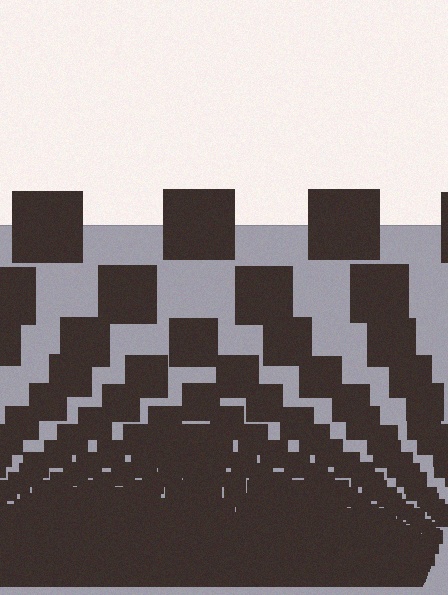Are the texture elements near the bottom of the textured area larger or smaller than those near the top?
Smaller. The gradient is inverted — elements near the bottom are smaller and denser.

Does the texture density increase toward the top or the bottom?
Density increases toward the bottom.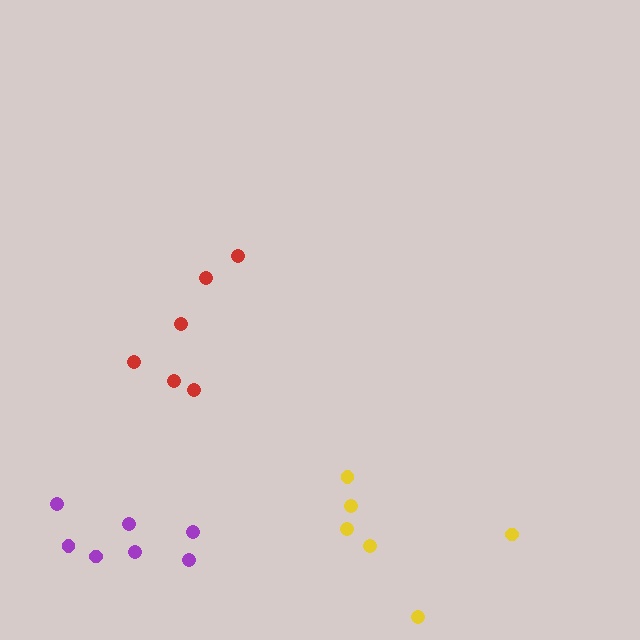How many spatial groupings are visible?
There are 3 spatial groupings.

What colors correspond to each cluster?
The clusters are colored: red, yellow, purple.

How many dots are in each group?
Group 1: 6 dots, Group 2: 6 dots, Group 3: 7 dots (19 total).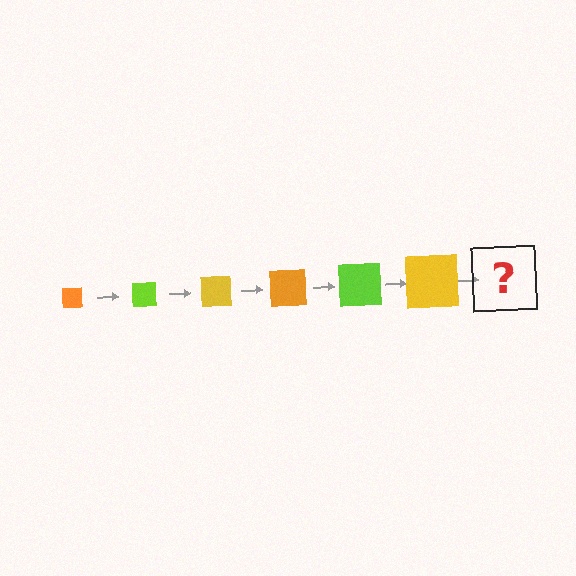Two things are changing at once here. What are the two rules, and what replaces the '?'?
The two rules are that the square grows larger each step and the color cycles through orange, lime, and yellow. The '?' should be an orange square, larger than the previous one.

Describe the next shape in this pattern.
It should be an orange square, larger than the previous one.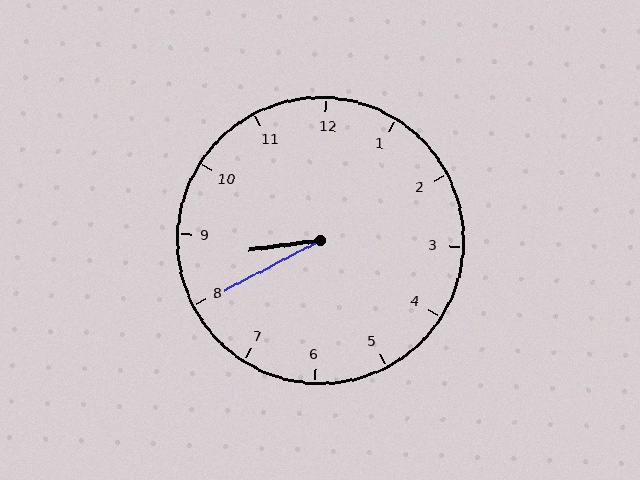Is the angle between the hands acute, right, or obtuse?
It is acute.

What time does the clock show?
8:40.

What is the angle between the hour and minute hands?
Approximately 20 degrees.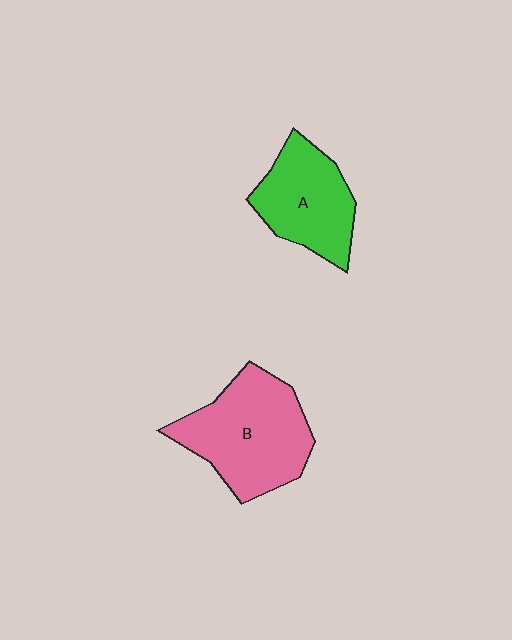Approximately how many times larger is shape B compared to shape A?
Approximately 1.3 times.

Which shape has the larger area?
Shape B (pink).